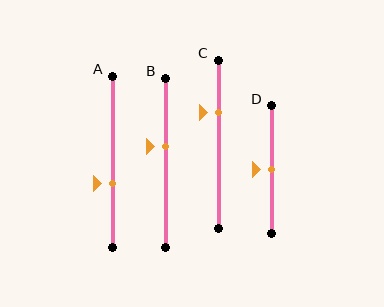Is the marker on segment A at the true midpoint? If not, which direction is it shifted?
No, the marker on segment A is shifted downward by about 13% of the segment length.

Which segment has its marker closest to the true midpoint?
Segment D has its marker closest to the true midpoint.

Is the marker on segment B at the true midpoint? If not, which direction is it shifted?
No, the marker on segment B is shifted upward by about 10% of the segment length.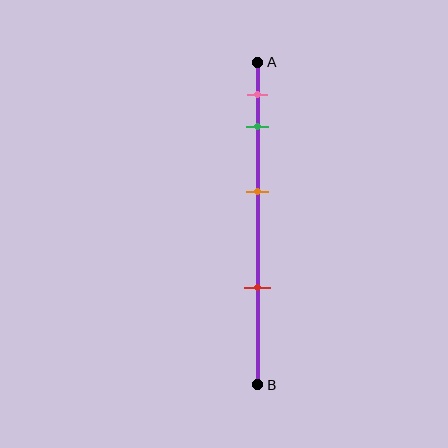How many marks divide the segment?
There are 4 marks dividing the segment.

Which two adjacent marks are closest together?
The pink and green marks are the closest adjacent pair.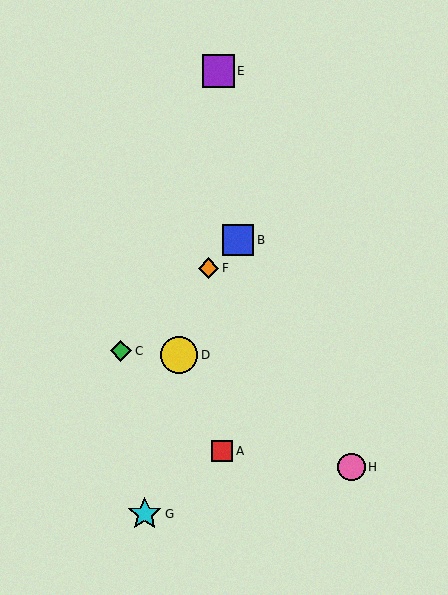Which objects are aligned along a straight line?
Objects B, C, F are aligned along a straight line.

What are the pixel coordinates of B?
Object B is at (238, 240).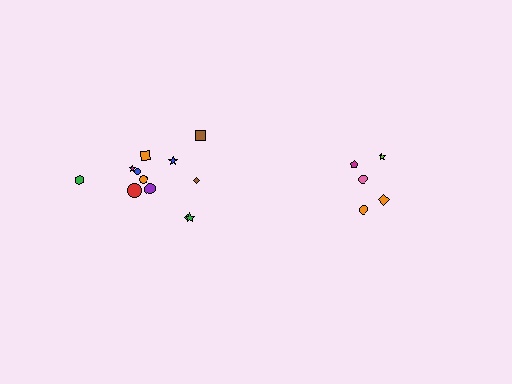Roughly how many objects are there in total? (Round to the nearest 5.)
Roughly 15 objects in total.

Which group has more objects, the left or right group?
The left group.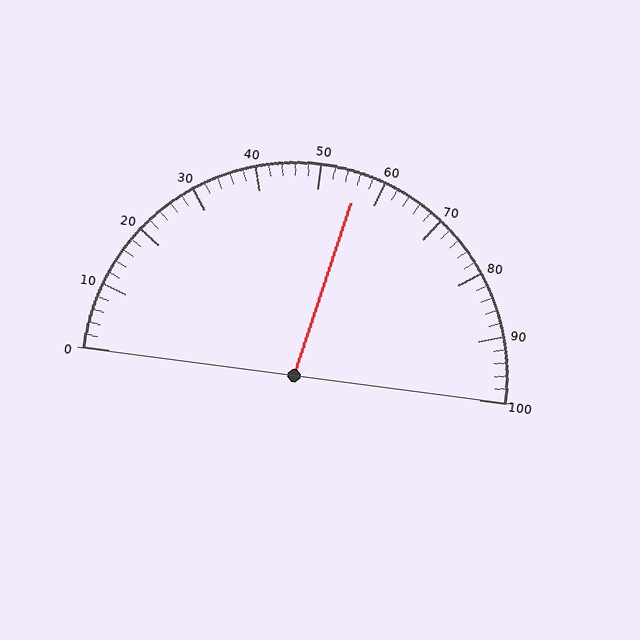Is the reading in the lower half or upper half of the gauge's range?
The reading is in the upper half of the range (0 to 100).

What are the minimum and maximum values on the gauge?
The gauge ranges from 0 to 100.